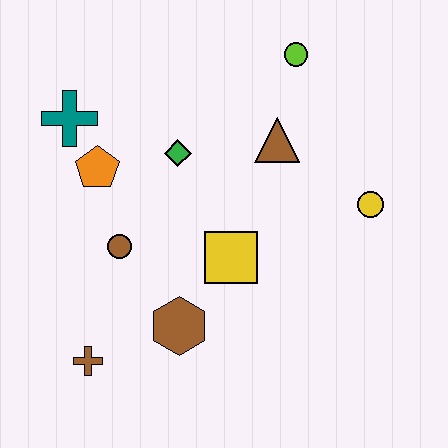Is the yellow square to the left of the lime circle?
Yes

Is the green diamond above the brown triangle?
No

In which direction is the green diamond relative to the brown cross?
The green diamond is above the brown cross.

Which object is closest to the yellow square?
The brown hexagon is closest to the yellow square.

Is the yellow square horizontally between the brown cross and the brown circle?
No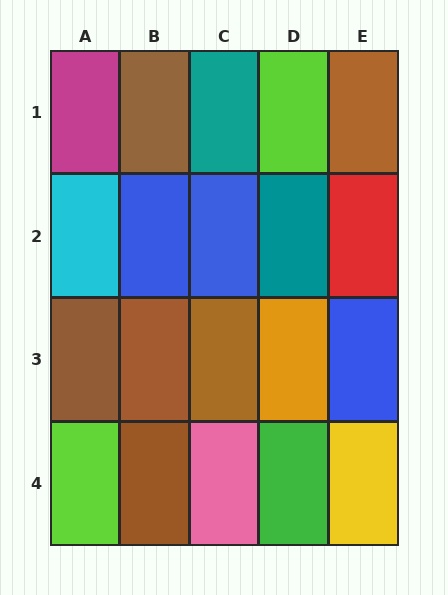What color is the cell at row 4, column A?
Lime.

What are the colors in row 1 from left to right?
Magenta, brown, teal, lime, brown.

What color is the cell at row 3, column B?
Brown.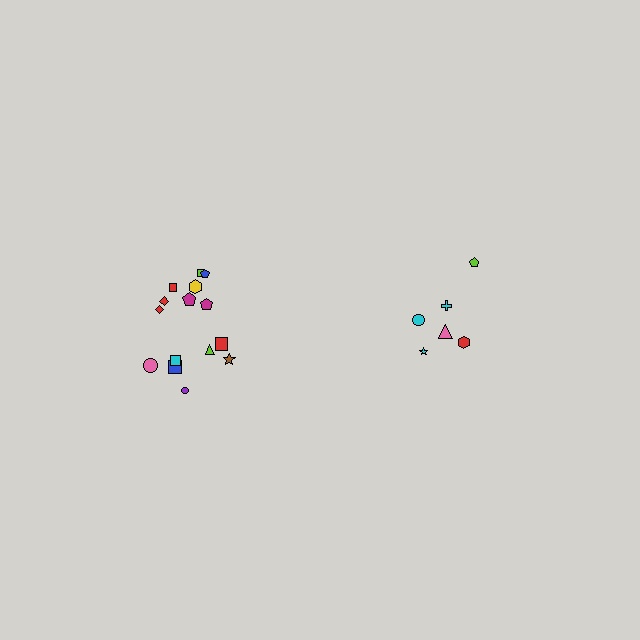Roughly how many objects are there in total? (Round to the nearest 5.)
Roughly 20 objects in total.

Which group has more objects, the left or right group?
The left group.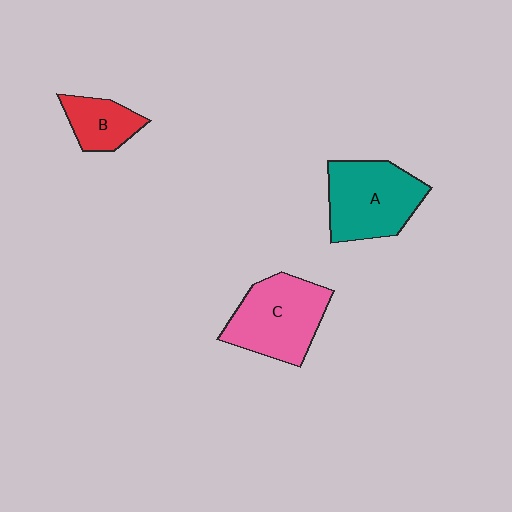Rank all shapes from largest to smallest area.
From largest to smallest: C (pink), A (teal), B (red).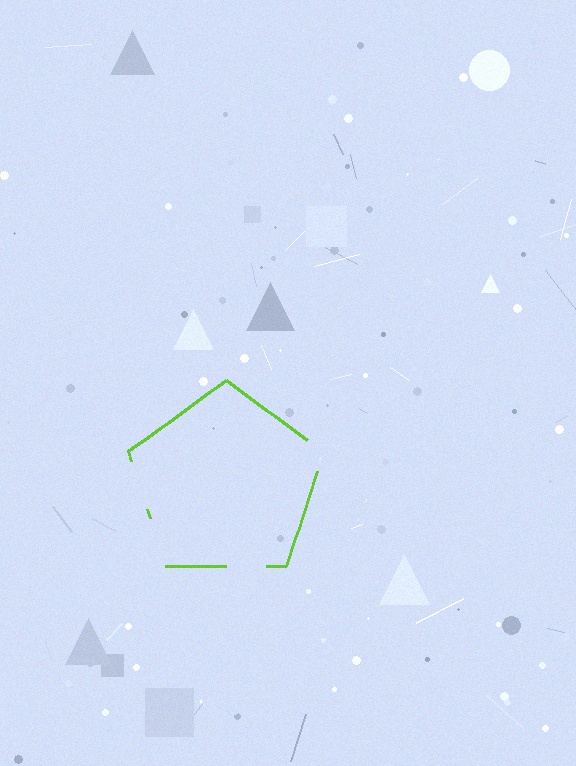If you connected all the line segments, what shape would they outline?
They would outline a pentagon.